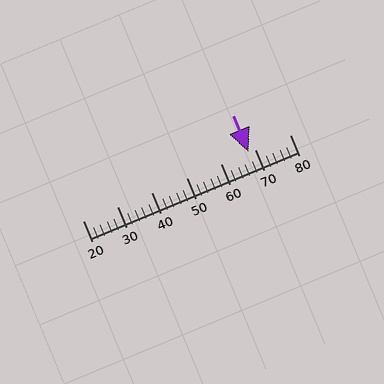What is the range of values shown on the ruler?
The ruler shows values from 20 to 80.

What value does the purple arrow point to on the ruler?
The purple arrow points to approximately 68.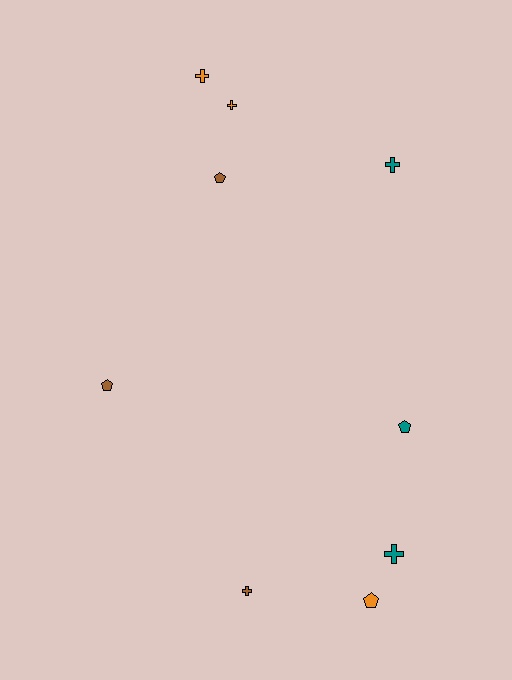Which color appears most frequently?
Brown, with 3 objects.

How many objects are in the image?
There are 9 objects.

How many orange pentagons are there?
There is 1 orange pentagon.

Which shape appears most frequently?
Cross, with 5 objects.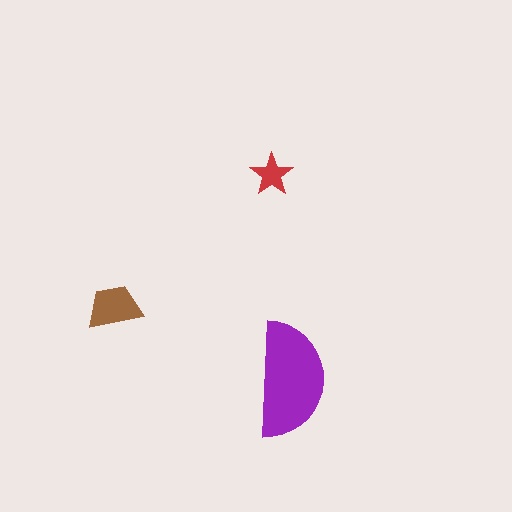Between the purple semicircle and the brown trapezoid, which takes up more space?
The purple semicircle.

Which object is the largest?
The purple semicircle.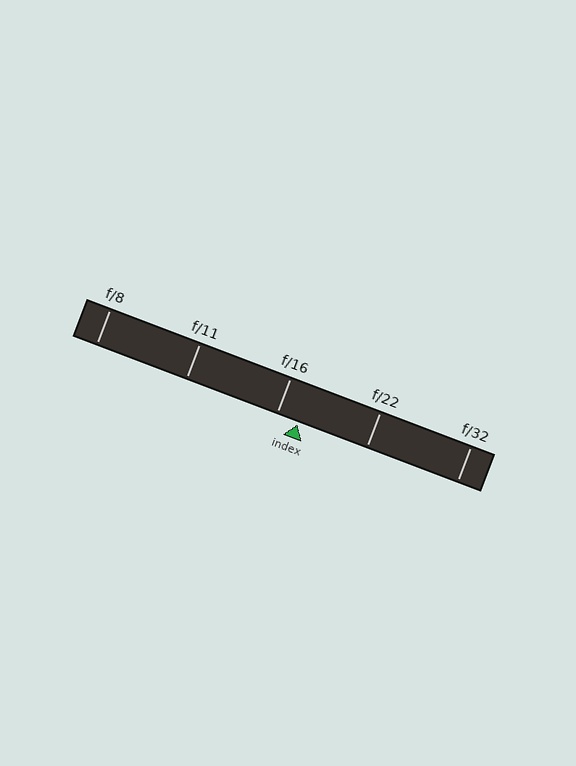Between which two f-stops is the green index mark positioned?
The index mark is between f/16 and f/22.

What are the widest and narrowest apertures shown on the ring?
The widest aperture shown is f/8 and the narrowest is f/32.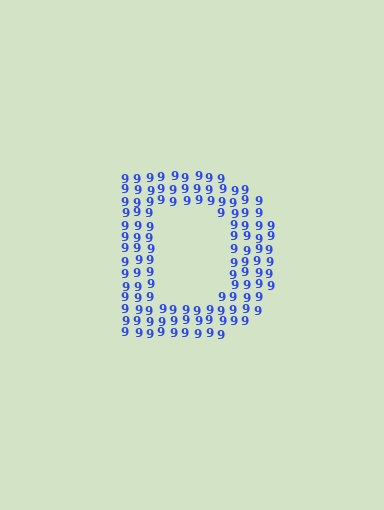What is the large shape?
The large shape is the letter D.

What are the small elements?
The small elements are digit 9's.